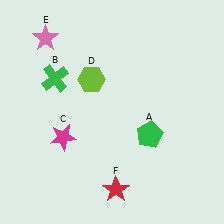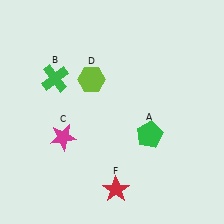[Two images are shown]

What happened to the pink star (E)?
The pink star (E) was removed in Image 2. It was in the top-left area of Image 1.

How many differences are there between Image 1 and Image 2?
There is 1 difference between the two images.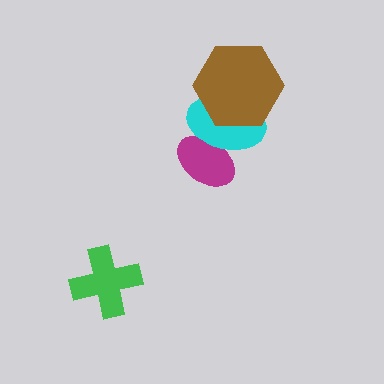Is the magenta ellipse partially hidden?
Yes, it is partially covered by another shape.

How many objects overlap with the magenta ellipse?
1 object overlaps with the magenta ellipse.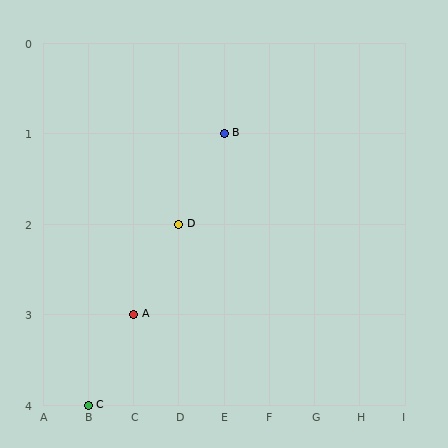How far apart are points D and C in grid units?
Points D and C are 2 columns and 2 rows apart (about 2.8 grid units diagonally).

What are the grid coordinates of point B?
Point B is at grid coordinates (E, 1).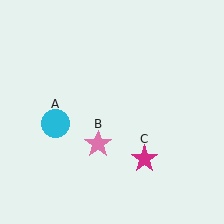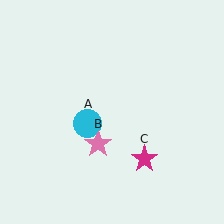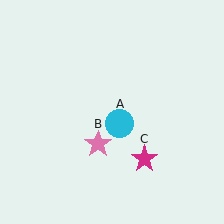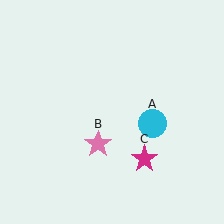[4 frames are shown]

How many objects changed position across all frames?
1 object changed position: cyan circle (object A).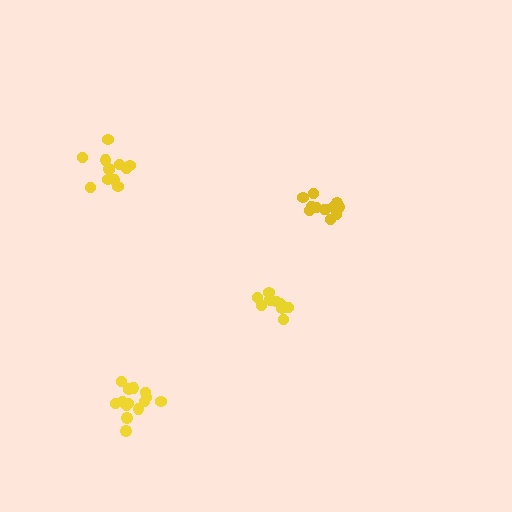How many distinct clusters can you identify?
There are 4 distinct clusters.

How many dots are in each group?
Group 1: 13 dots, Group 2: 10 dots, Group 3: 12 dots, Group 4: 15 dots (50 total).